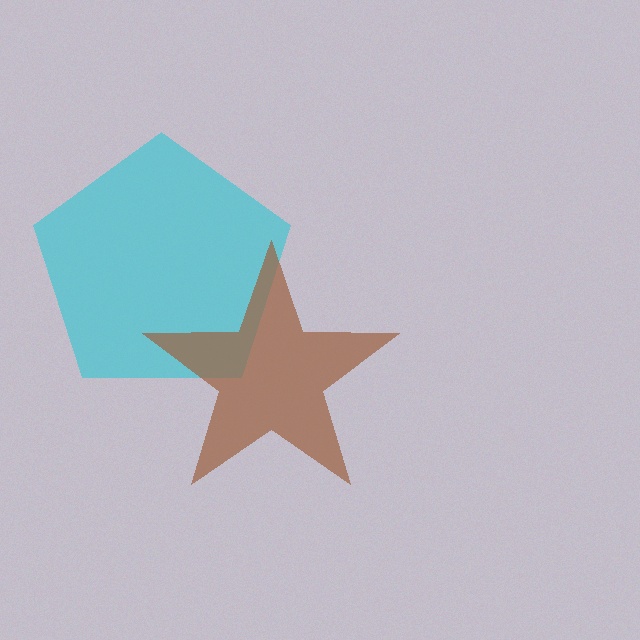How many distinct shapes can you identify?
There are 2 distinct shapes: a cyan pentagon, a brown star.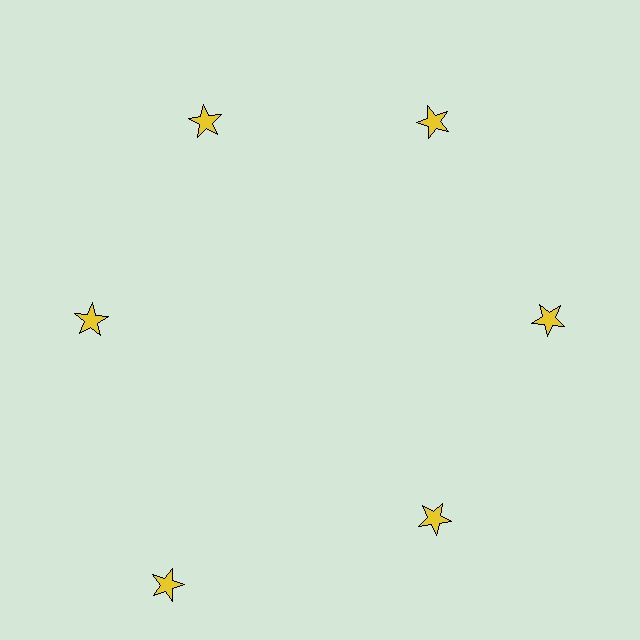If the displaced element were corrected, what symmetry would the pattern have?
It would have 6-fold rotational symmetry — the pattern would map onto itself every 60 degrees.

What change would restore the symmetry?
The symmetry would be restored by moving it inward, back onto the ring so that all 6 stars sit at equal angles and equal distance from the center.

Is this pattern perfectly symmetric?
No. The 6 yellow stars are arranged in a ring, but one element near the 7 o'clock position is pushed outward from the center, breaking the 6-fold rotational symmetry.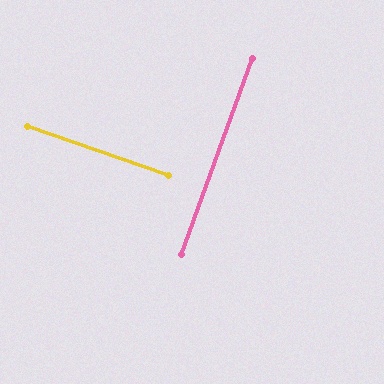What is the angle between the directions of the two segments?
Approximately 89 degrees.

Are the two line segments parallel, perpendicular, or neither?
Perpendicular — they meet at approximately 89°.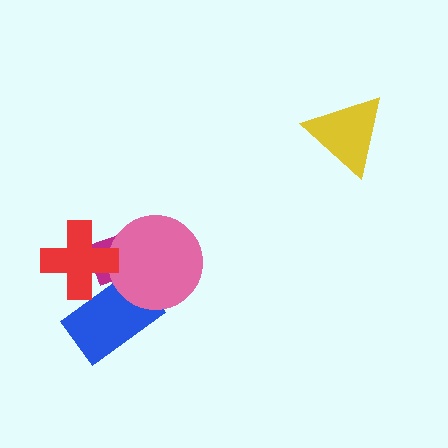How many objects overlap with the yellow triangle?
0 objects overlap with the yellow triangle.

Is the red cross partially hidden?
No, no other shape covers it.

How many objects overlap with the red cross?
3 objects overlap with the red cross.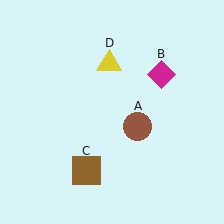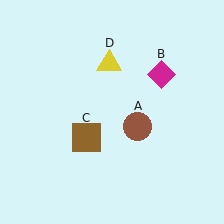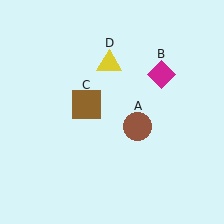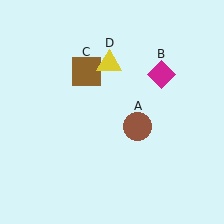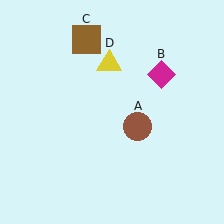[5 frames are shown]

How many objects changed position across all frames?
1 object changed position: brown square (object C).